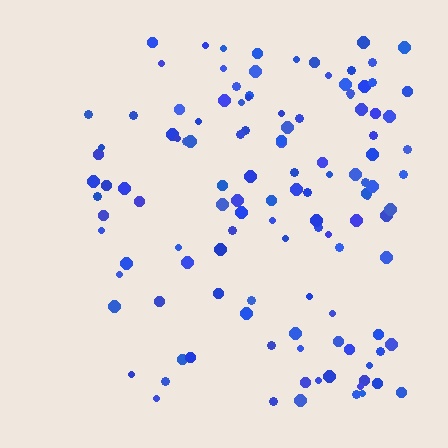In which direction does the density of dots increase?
From left to right, with the right side densest.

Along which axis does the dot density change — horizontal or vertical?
Horizontal.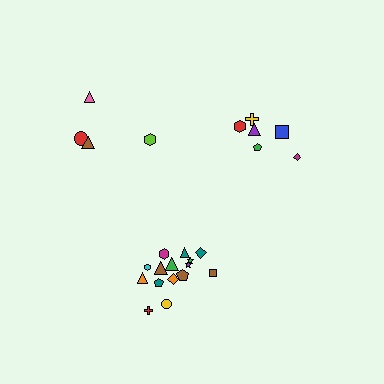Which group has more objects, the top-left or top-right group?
The top-right group.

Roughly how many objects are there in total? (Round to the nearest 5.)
Roughly 25 objects in total.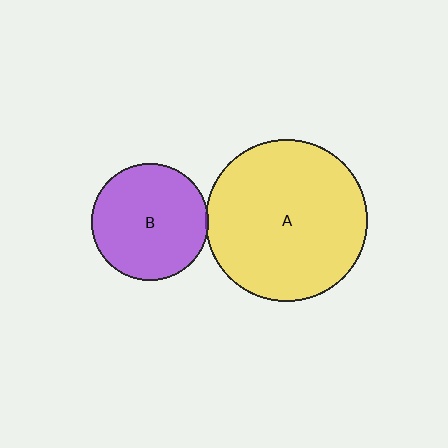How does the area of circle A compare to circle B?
Approximately 1.9 times.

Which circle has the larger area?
Circle A (yellow).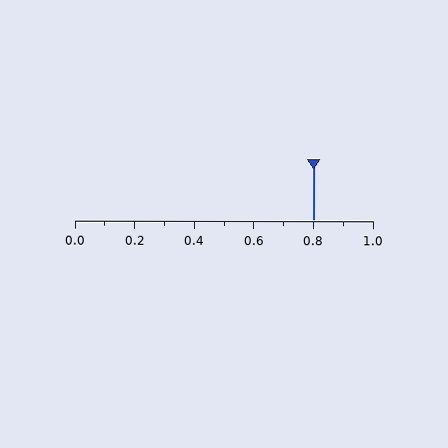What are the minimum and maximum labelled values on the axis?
The axis runs from 0.0 to 1.0.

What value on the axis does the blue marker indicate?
The marker indicates approximately 0.8.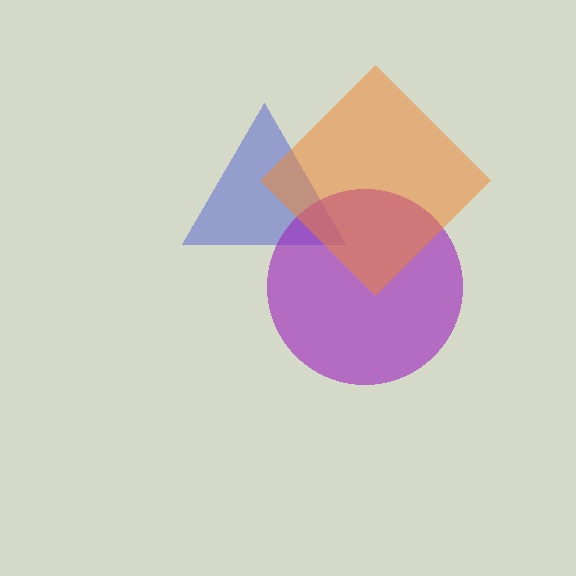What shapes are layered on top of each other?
The layered shapes are: a blue triangle, a purple circle, an orange diamond.